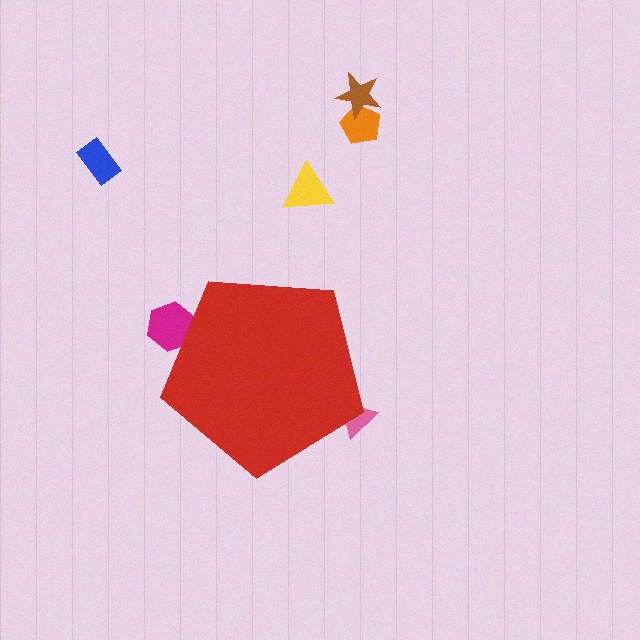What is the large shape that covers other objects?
A red pentagon.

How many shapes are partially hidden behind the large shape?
2 shapes are partially hidden.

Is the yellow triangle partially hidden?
No, the yellow triangle is fully visible.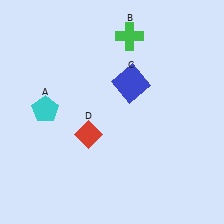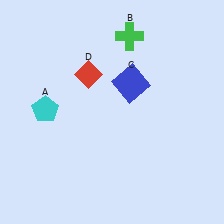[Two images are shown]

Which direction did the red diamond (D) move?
The red diamond (D) moved up.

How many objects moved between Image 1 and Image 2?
1 object moved between the two images.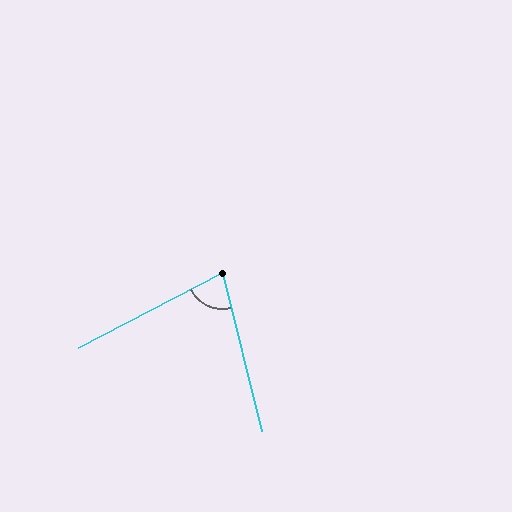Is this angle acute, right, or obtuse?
It is acute.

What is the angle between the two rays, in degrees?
Approximately 76 degrees.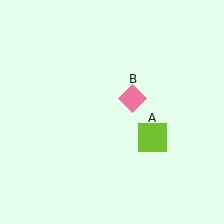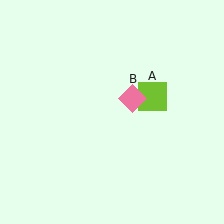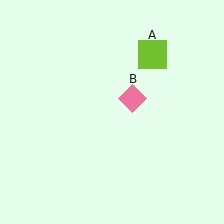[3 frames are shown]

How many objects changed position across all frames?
1 object changed position: lime square (object A).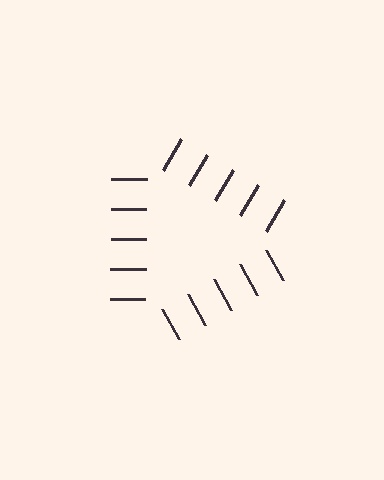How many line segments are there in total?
15 — 5 along each of the 3 edges.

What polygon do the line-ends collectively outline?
An illusory triangle — the line segments terminate on its edges but no continuous stroke is drawn.